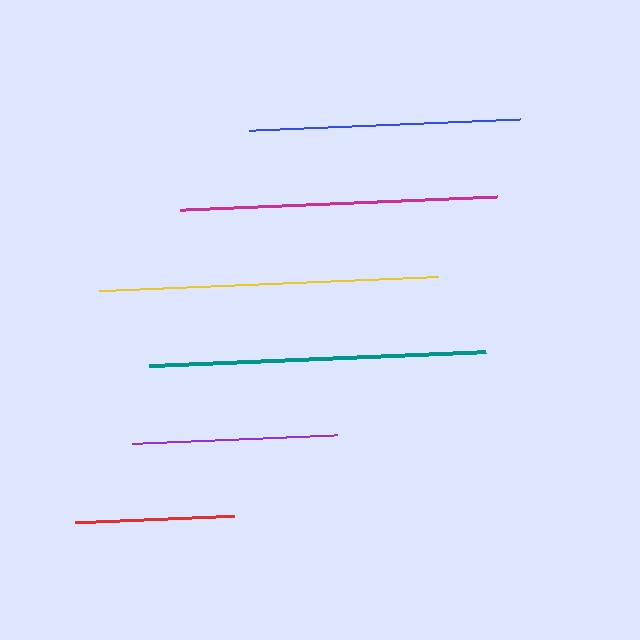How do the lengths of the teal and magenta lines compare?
The teal and magenta lines are approximately the same length.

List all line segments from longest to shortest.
From longest to shortest: yellow, teal, magenta, blue, purple, red.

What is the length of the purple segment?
The purple segment is approximately 206 pixels long.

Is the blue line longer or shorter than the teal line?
The teal line is longer than the blue line.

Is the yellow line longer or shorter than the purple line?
The yellow line is longer than the purple line.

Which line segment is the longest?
The yellow line is the longest at approximately 340 pixels.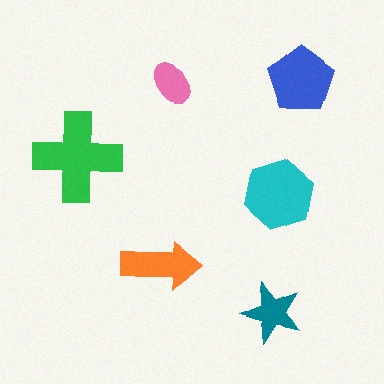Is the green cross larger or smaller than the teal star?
Larger.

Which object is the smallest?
The pink ellipse.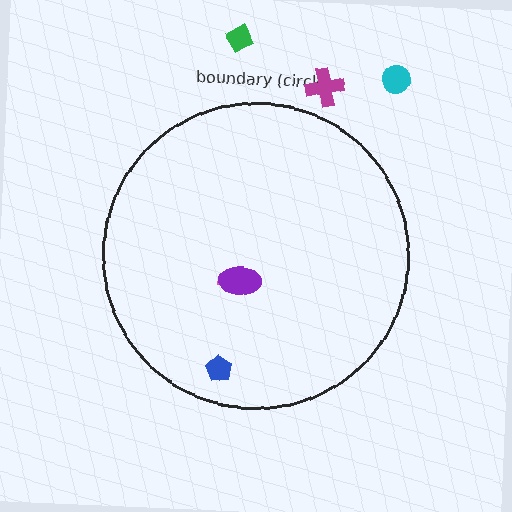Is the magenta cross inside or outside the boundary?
Outside.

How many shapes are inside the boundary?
3 inside, 3 outside.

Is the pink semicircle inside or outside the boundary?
Inside.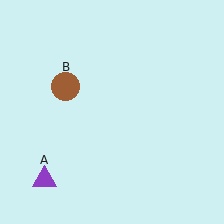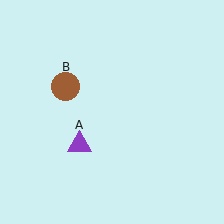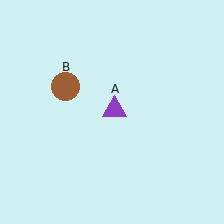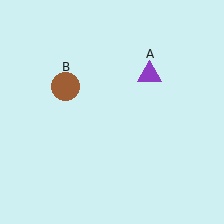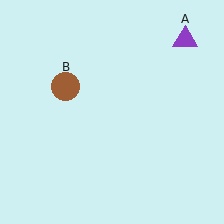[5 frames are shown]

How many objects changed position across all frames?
1 object changed position: purple triangle (object A).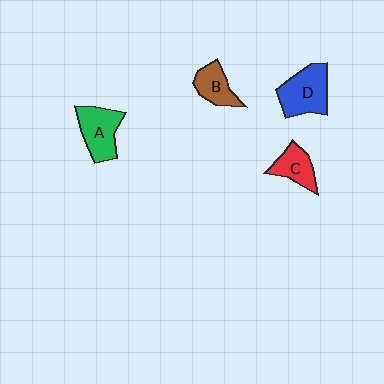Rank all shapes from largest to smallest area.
From largest to smallest: D (blue), A (green), C (red), B (brown).